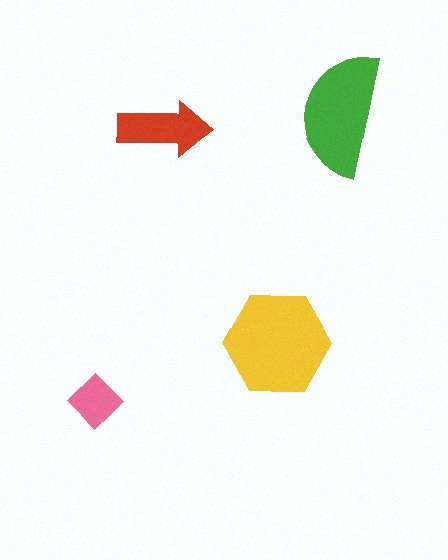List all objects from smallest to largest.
The pink diamond, the red arrow, the green semicircle, the yellow hexagon.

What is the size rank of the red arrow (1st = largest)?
3rd.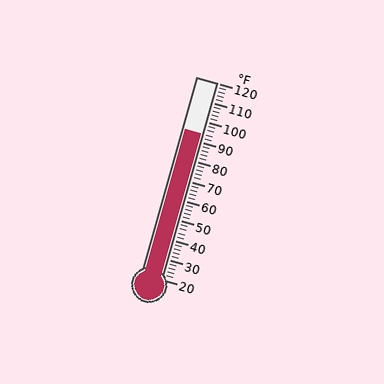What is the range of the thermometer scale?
The thermometer scale ranges from 20°F to 120°F.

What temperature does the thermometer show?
The thermometer shows approximately 94°F.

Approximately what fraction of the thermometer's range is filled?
The thermometer is filled to approximately 75% of its range.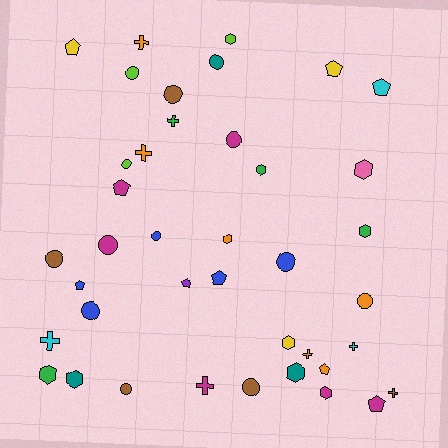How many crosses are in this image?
There are 8 crosses.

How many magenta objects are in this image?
There are 6 magenta objects.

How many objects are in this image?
There are 40 objects.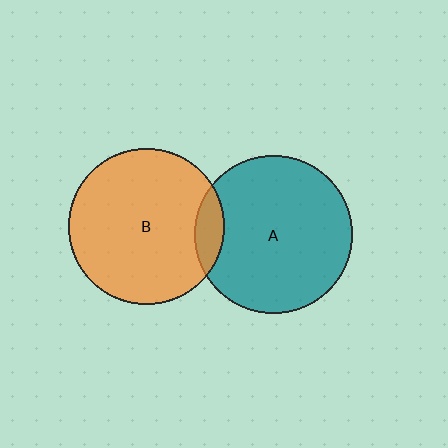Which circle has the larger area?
Circle A (teal).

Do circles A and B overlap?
Yes.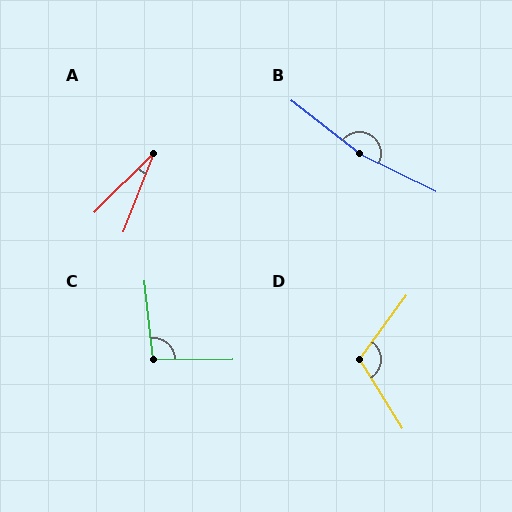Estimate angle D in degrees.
Approximately 112 degrees.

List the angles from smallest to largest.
A (24°), C (96°), D (112°), B (169°).